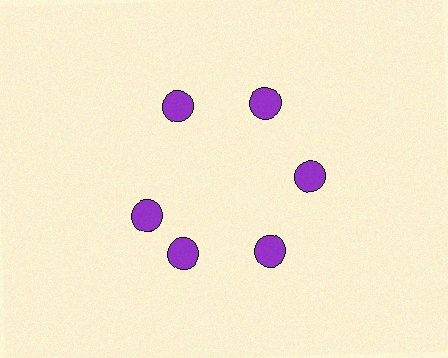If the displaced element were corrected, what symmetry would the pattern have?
It would have 6-fold rotational symmetry — the pattern would map onto itself every 60 degrees.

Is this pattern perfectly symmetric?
No. The 6 purple circles are arranged in a ring, but one element near the 9 o'clock position is rotated out of alignment along the ring, breaking the 6-fold rotational symmetry.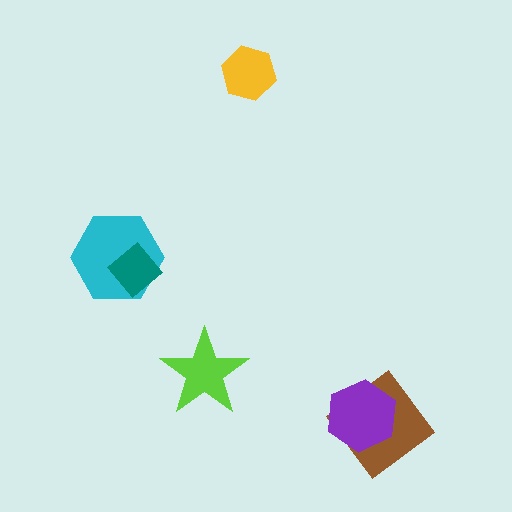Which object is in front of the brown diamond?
The purple hexagon is in front of the brown diamond.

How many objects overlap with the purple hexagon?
1 object overlaps with the purple hexagon.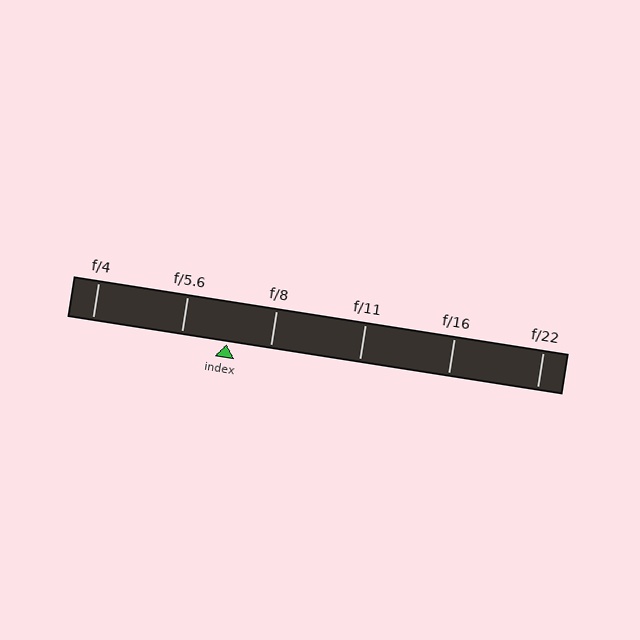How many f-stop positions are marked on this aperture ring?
There are 6 f-stop positions marked.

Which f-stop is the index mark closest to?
The index mark is closest to f/8.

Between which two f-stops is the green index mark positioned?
The index mark is between f/5.6 and f/8.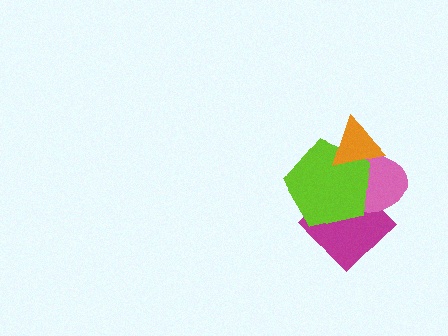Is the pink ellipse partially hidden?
Yes, it is partially covered by another shape.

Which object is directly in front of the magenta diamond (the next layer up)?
The pink ellipse is directly in front of the magenta diamond.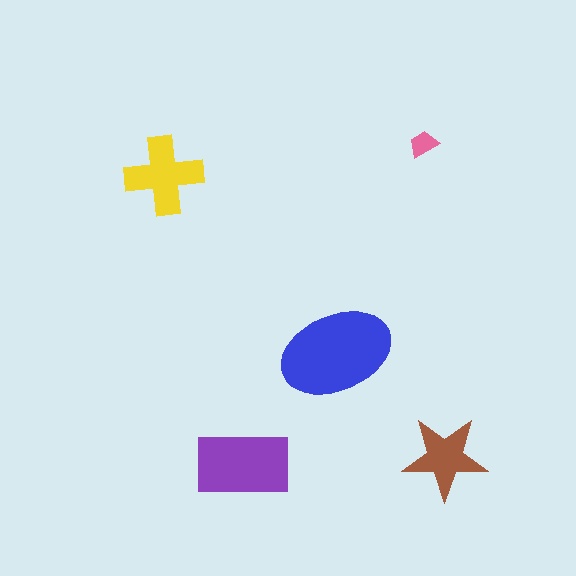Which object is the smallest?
The pink trapezoid.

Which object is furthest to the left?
The yellow cross is leftmost.